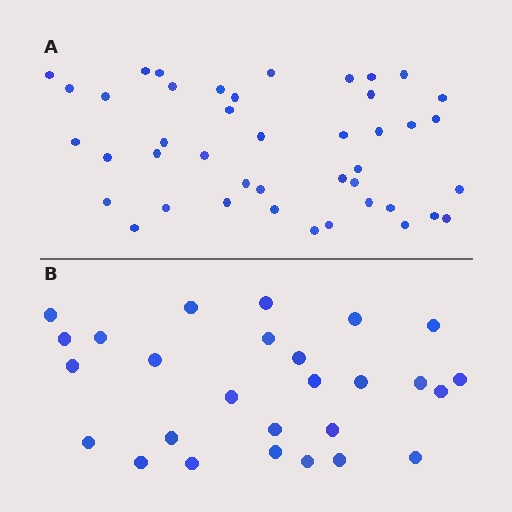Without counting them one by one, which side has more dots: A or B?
Region A (the top region) has more dots.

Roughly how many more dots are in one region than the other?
Region A has approximately 15 more dots than region B.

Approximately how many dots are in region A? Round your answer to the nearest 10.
About 40 dots. (The exact count is 43, which rounds to 40.)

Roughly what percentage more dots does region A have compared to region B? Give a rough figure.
About 60% more.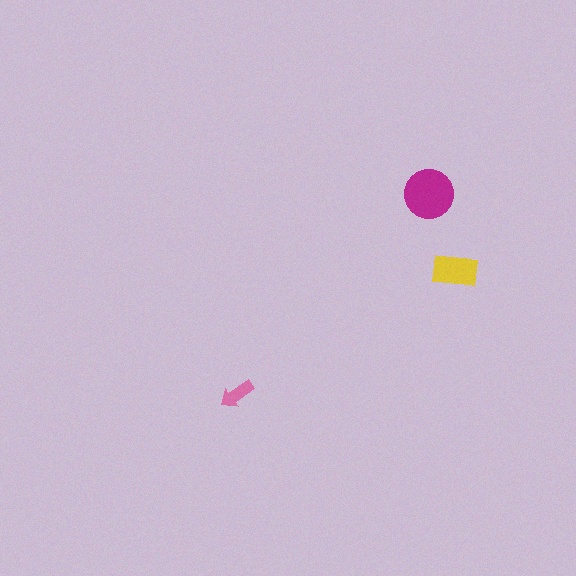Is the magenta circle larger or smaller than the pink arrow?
Larger.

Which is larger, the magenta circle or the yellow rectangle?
The magenta circle.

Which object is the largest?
The magenta circle.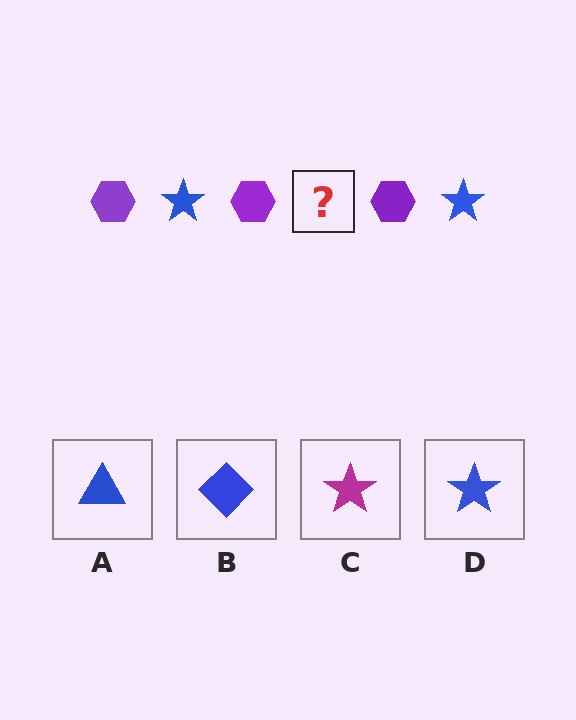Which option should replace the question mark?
Option D.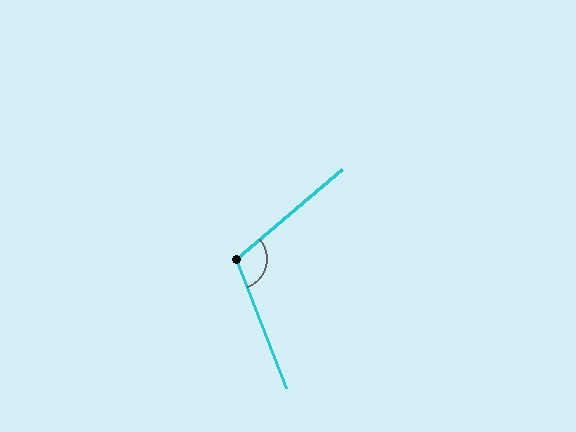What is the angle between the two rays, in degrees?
Approximately 109 degrees.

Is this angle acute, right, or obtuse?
It is obtuse.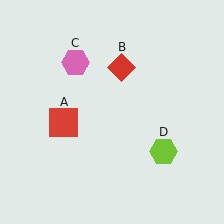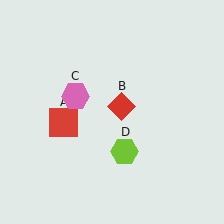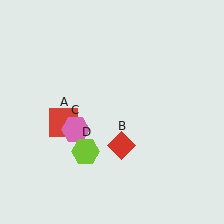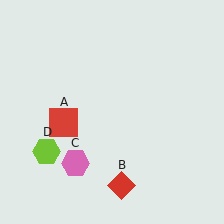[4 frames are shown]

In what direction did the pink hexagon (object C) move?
The pink hexagon (object C) moved down.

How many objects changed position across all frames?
3 objects changed position: red diamond (object B), pink hexagon (object C), lime hexagon (object D).